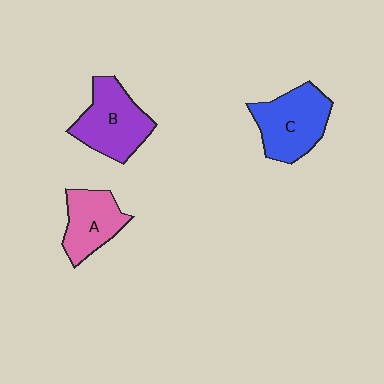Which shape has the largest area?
Shape C (blue).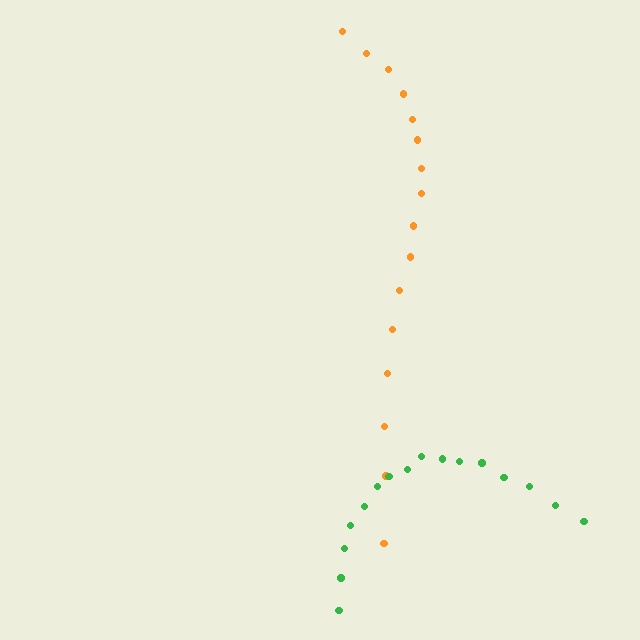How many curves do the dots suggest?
There are 2 distinct paths.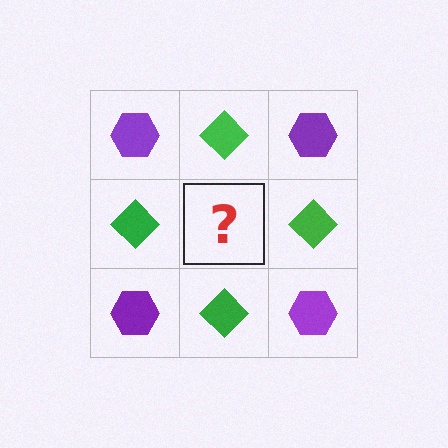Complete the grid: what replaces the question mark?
The question mark should be replaced with a purple hexagon.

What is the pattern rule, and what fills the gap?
The rule is that it alternates purple hexagon and green diamond in a checkerboard pattern. The gap should be filled with a purple hexagon.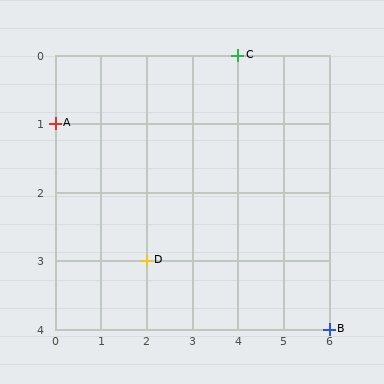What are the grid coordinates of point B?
Point B is at grid coordinates (6, 4).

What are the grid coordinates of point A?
Point A is at grid coordinates (0, 1).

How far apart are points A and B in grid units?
Points A and B are 6 columns and 3 rows apart (about 6.7 grid units diagonally).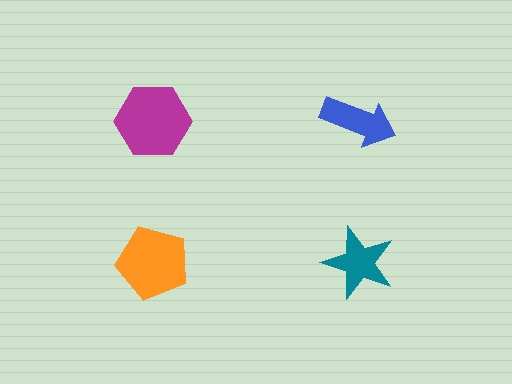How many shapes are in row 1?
2 shapes.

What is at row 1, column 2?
A blue arrow.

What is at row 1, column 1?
A magenta hexagon.